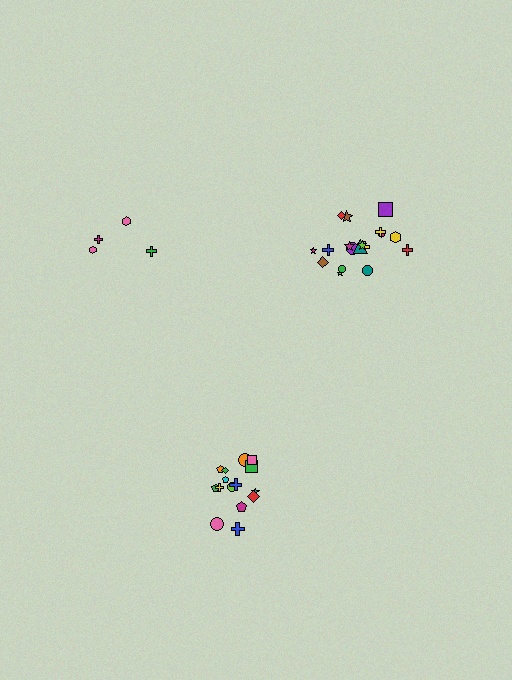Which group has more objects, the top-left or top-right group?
The top-right group.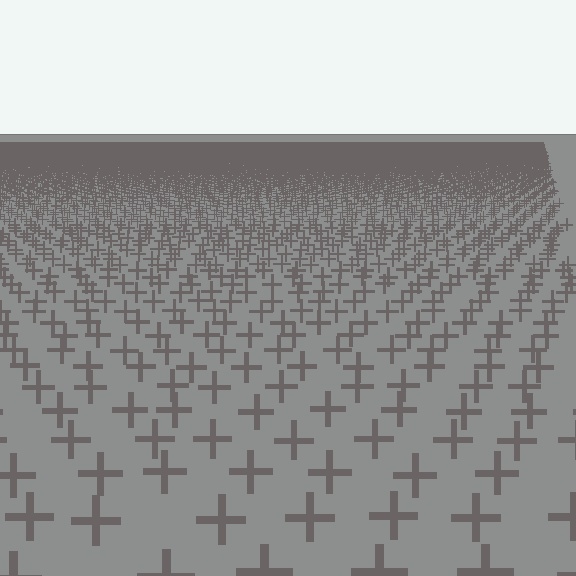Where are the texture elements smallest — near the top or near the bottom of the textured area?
Near the top.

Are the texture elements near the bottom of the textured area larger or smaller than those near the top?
Larger. Near the bottom, elements are closer to the viewer and appear at a bigger on-screen size.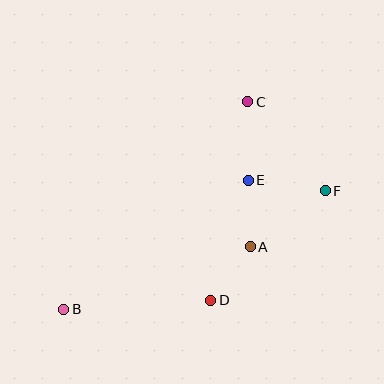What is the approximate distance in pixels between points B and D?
The distance between B and D is approximately 148 pixels.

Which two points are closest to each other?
Points A and E are closest to each other.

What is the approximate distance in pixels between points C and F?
The distance between C and F is approximately 118 pixels.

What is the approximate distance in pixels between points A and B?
The distance between A and B is approximately 197 pixels.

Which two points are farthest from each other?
Points B and F are farthest from each other.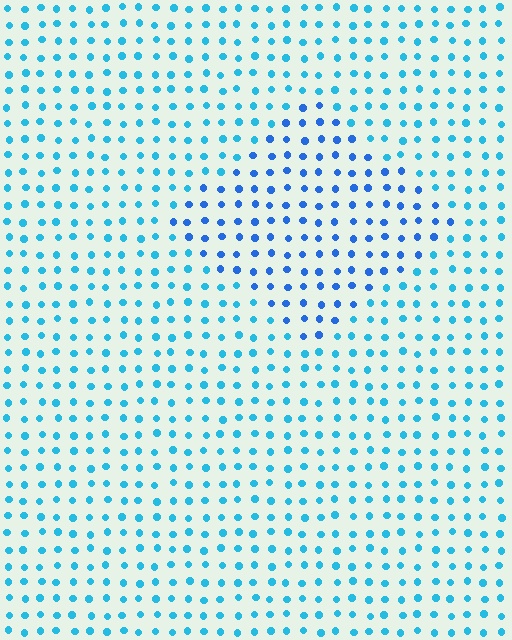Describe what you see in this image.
The image is filled with small cyan elements in a uniform arrangement. A diamond-shaped region is visible where the elements are tinted to a slightly different hue, forming a subtle color boundary.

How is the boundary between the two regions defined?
The boundary is defined purely by a slight shift in hue (about 26 degrees). Spacing, size, and orientation are identical on both sides.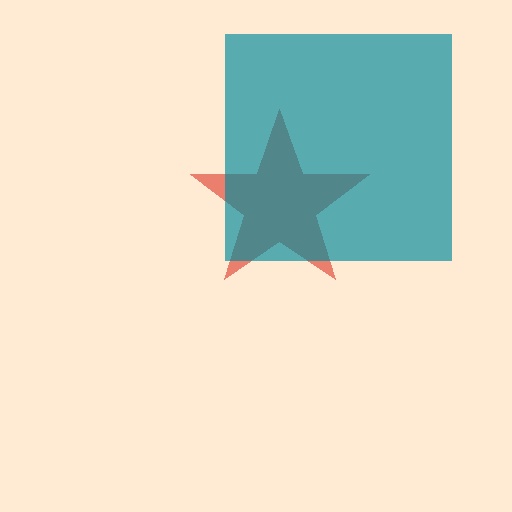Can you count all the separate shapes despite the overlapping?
Yes, there are 2 separate shapes.